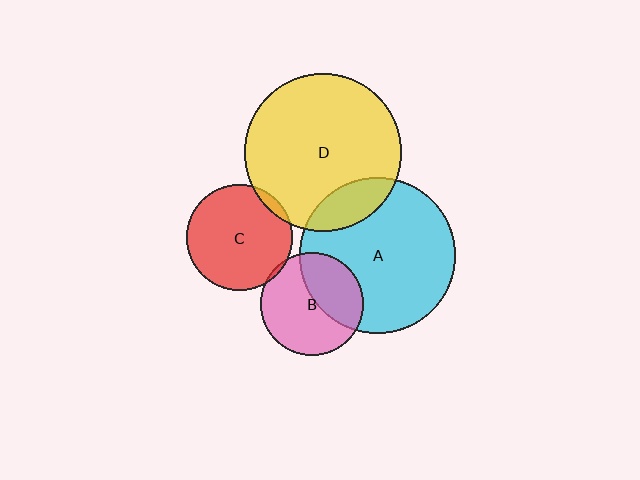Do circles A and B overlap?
Yes.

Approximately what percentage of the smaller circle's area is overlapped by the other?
Approximately 40%.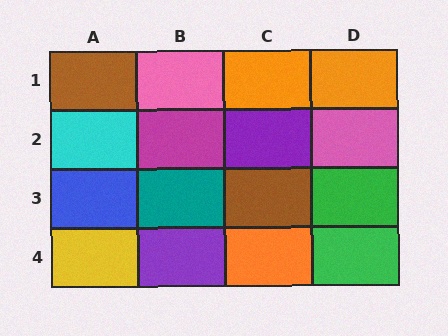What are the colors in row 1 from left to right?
Brown, pink, orange, orange.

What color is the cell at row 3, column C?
Brown.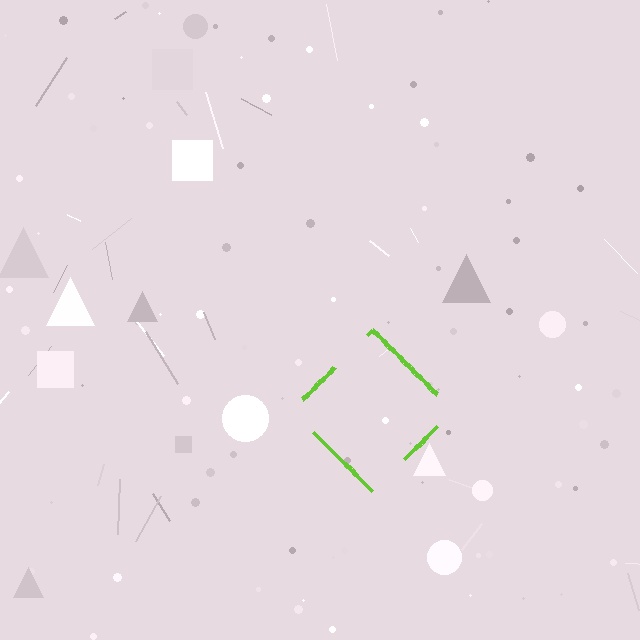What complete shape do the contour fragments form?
The contour fragments form a diamond.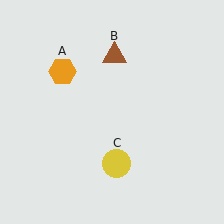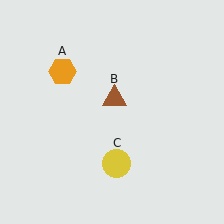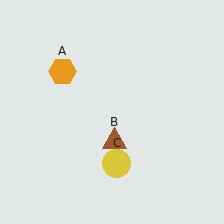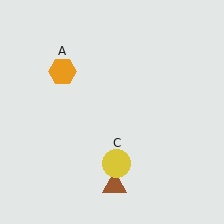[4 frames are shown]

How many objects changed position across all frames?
1 object changed position: brown triangle (object B).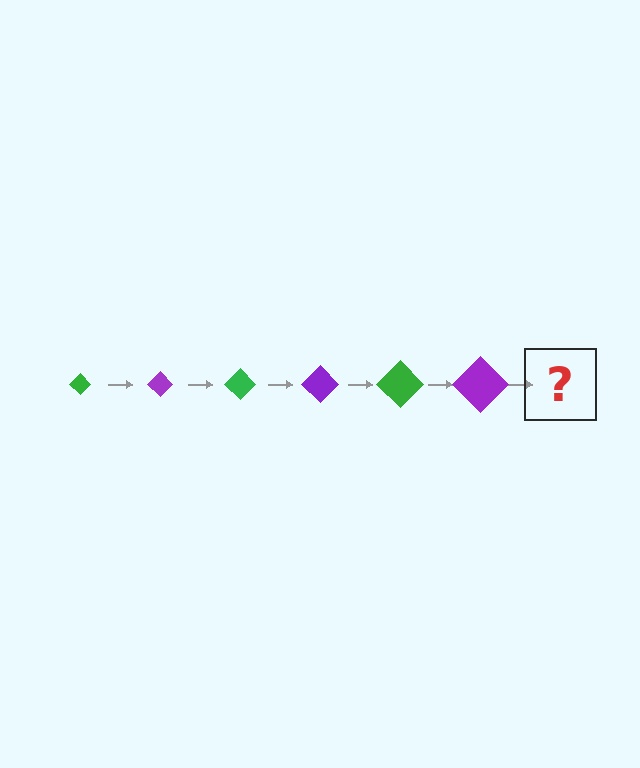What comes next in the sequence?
The next element should be a green diamond, larger than the previous one.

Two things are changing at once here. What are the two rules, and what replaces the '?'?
The two rules are that the diamond grows larger each step and the color cycles through green and purple. The '?' should be a green diamond, larger than the previous one.